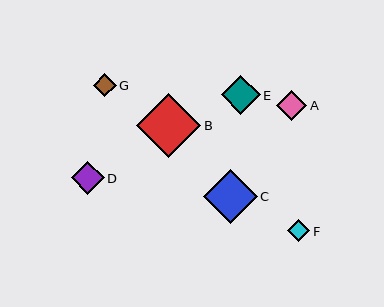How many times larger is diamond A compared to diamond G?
Diamond A is approximately 1.3 times the size of diamond G.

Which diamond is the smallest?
Diamond F is the smallest with a size of approximately 23 pixels.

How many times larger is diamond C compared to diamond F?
Diamond C is approximately 2.4 times the size of diamond F.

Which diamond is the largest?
Diamond B is the largest with a size of approximately 64 pixels.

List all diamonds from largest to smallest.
From largest to smallest: B, C, E, D, A, G, F.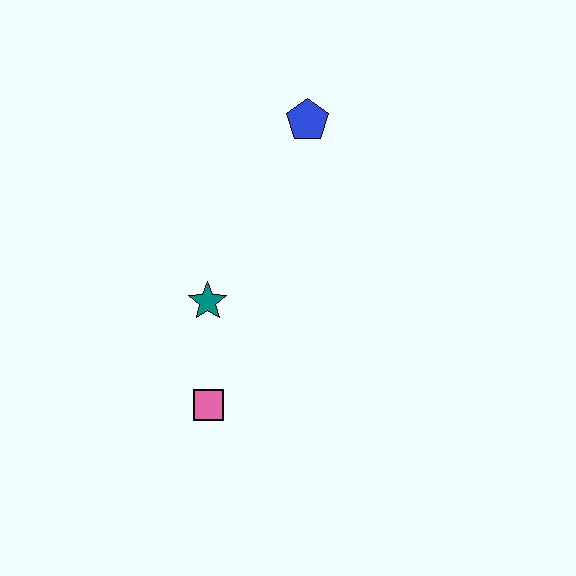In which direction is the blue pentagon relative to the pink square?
The blue pentagon is above the pink square.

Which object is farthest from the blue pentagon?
The pink square is farthest from the blue pentagon.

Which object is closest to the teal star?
The pink square is closest to the teal star.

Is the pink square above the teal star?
No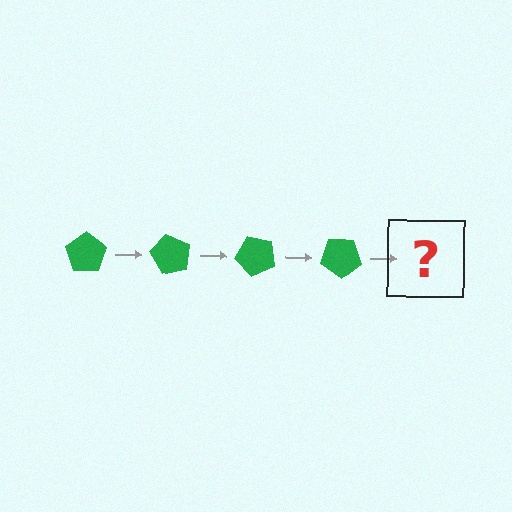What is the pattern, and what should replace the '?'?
The pattern is that the pentagon rotates 60 degrees each step. The '?' should be a green pentagon rotated 240 degrees.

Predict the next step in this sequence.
The next step is a green pentagon rotated 240 degrees.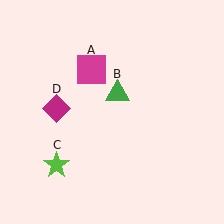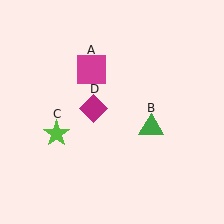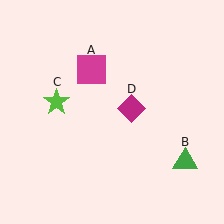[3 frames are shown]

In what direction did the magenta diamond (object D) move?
The magenta diamond (object D) moved right.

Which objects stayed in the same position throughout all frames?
Magenta square (object A) remained stationary.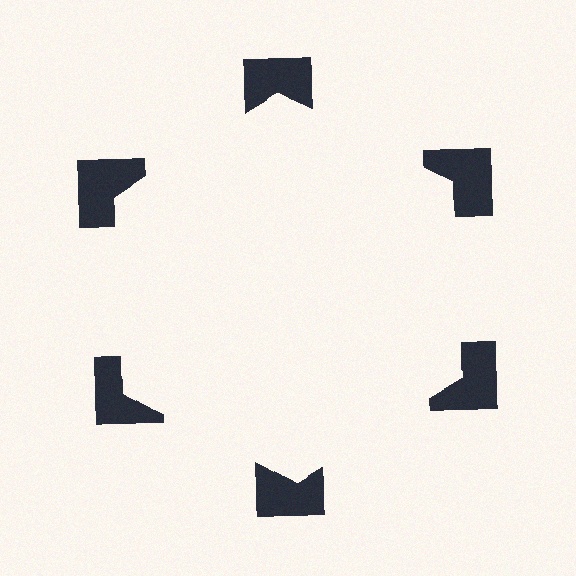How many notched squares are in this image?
There are 6 — one at each vertex of the illusory hexagon.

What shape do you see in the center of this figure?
An illusory hexagon — its edges are inferred from the aligned wedge cuts in the notched squares, not physically drawn.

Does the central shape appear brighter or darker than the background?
It typically appears slightly brighter than the background, even though no actual brightness change is drawn.